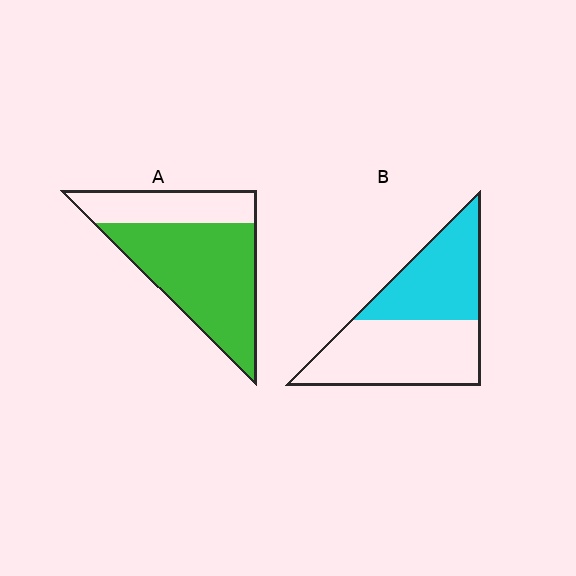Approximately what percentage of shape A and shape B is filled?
A is approximately 70% and B is approximately 45%.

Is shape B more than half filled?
No.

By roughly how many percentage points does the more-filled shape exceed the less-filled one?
By roughly 25 percentage points (A over B).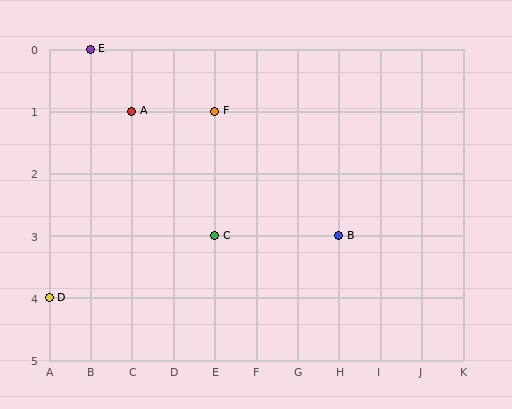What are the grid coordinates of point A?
Point A is at grid coordinates (C, 1).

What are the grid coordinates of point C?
Point C is at grid coordinates (E, 3).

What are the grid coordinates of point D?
Point D is at grid coordinates (A, 4).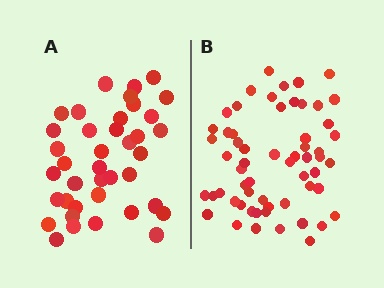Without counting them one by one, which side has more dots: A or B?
Region B (the right region) has more dots.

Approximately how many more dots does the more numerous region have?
Region B has approximately 20 more dots than region A.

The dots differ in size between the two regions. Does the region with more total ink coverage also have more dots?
No. Region A has more total ink coverage because its dots are larger, but region B actually contains more individual dots. Total area can be misleading — the number of items is what matters here.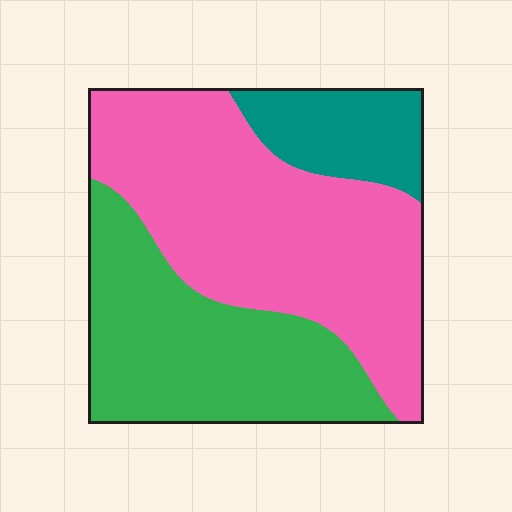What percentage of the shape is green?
Green takes up about three eighths (3/8) of the shape.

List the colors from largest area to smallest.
From largest to smallest: pink, green, teal.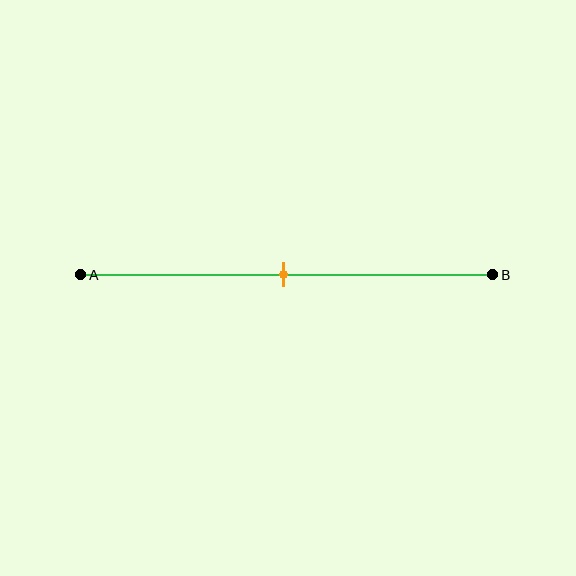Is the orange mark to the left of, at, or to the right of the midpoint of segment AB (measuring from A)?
The orange mark is approximately at the midpoint of segment AB.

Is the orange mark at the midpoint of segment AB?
Yes, the mark is approximately at the midpoint.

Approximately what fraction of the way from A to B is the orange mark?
The orange mark is approximately 50% of the way from A to B.